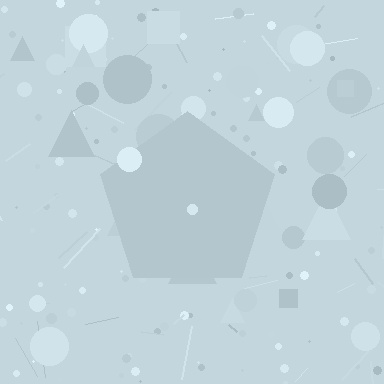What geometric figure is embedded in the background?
A pentagon is embedded in the background.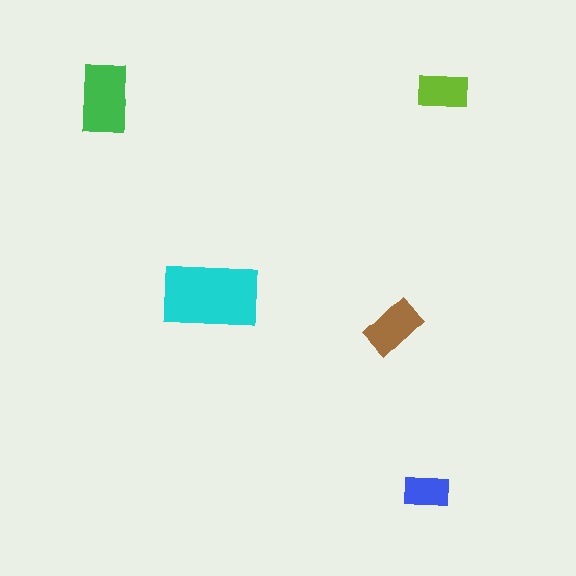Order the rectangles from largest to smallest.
the cyan one, the green one, the brown one, the lime one, the blue one.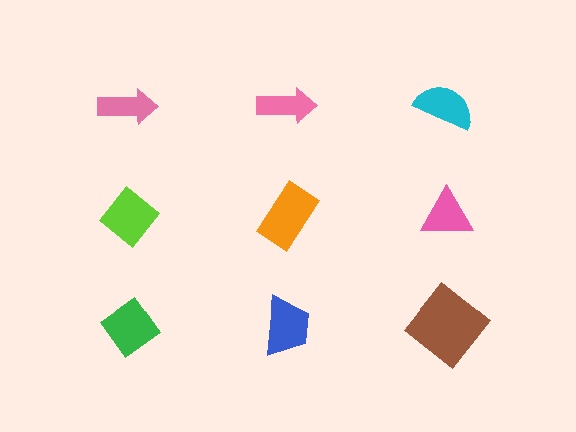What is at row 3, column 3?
A brown diamond.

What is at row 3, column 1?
A green diamond.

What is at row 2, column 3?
A pink triangle.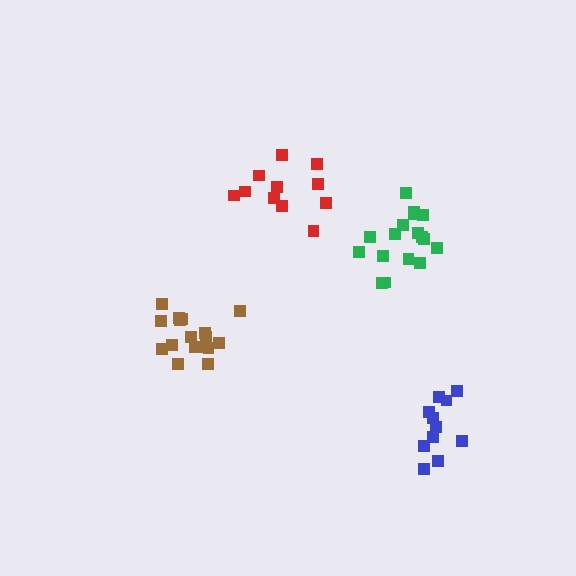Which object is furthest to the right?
The blue cluster is rightmost.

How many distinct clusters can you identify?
There are 4 distinct clusters.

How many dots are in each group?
Group 1: 17 dots, Group 2: 11 dots, Group 3: 17 dots, Group 4: 11 dots (56 total).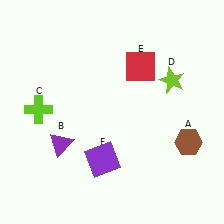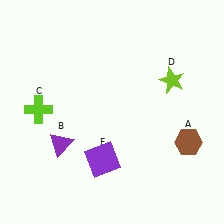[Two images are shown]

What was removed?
The red square (E) was removed in Image 2.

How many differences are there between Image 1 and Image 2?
There is 1 difference between the two images.